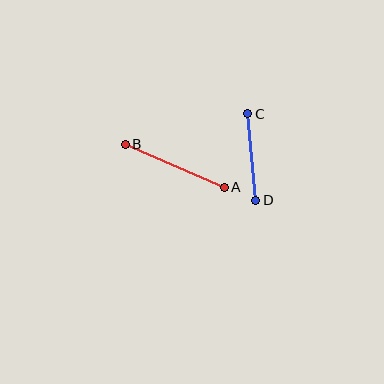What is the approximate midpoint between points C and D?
The midpoint is at approximately (252, 157) pixels.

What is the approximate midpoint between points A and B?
The midpoint is at approximately (175, 166) pixels.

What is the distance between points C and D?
The distance is approximately 87 pixels.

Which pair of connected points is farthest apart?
Points A and B are farthest apart.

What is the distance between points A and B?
The distance is approximately 108 pixels.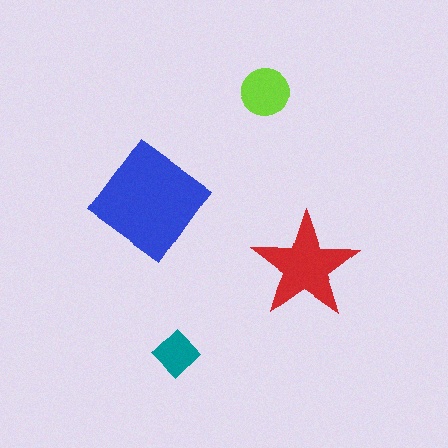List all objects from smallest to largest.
The teal diamond, the lime circle, the red star, the blue diamond.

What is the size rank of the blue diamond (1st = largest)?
1st.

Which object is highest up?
The lime circle is topmost.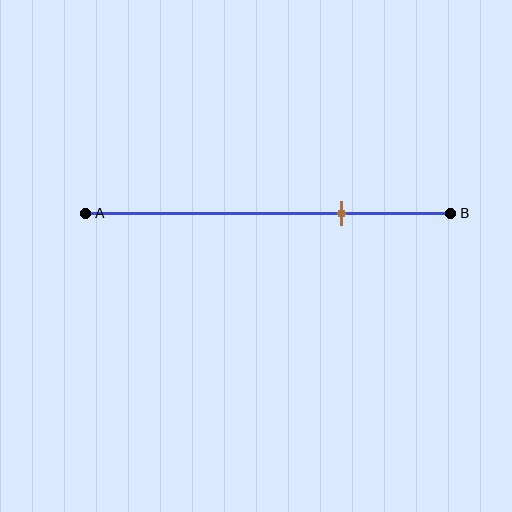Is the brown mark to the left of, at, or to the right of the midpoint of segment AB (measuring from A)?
The brown mark is to the right of the midpoint of segment AB.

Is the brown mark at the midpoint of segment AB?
No, the mark is at about 70% from A, not at the 50% midpoint.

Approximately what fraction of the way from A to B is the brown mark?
The brown mark is approximately 70% of the way from A to B.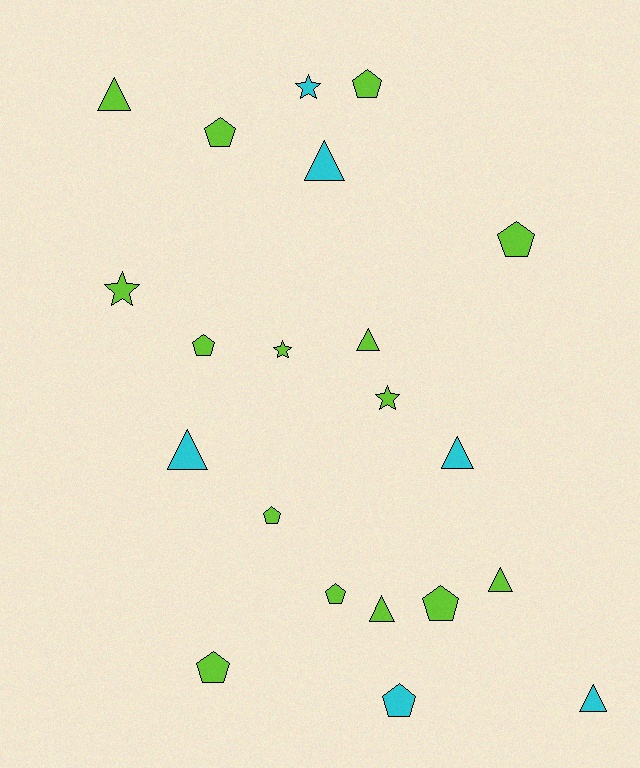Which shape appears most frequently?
Pentagon, with 9 objects.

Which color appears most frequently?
Lime, with 15 objects.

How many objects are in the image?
There are 21 objects.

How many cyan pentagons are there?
There is 1 cyan pentagon.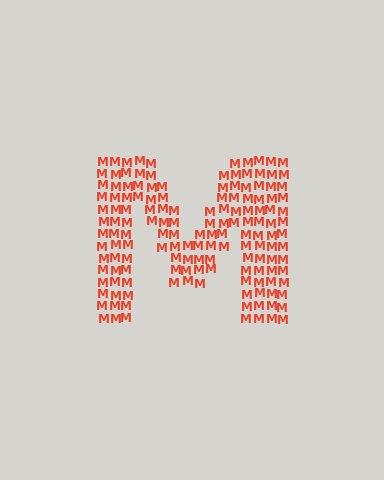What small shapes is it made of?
It is made of small letter M's.